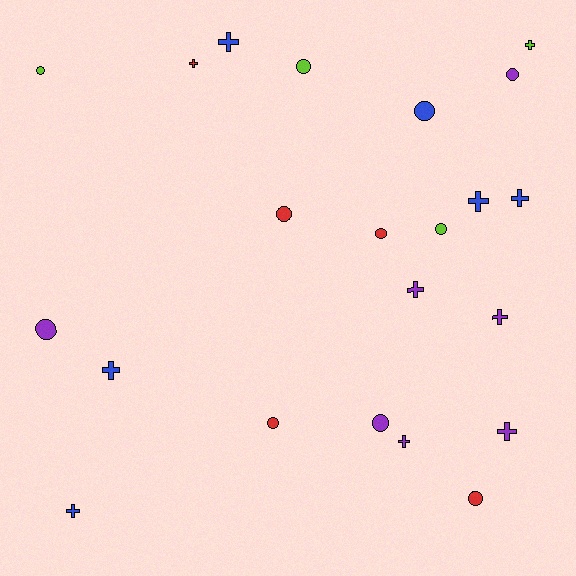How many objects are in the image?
There are 22 objects.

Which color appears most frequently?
Purple, with 7 objects.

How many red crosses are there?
There is 1 red cross.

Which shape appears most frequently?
Cross, with 11 objects.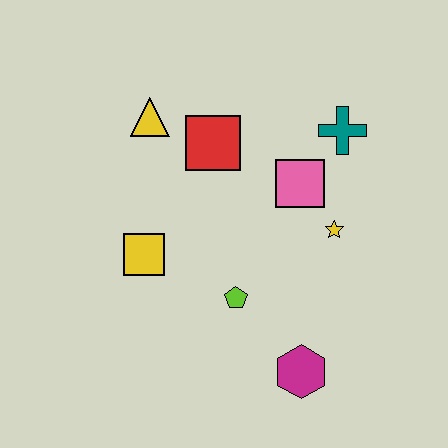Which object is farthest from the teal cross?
The magenta hexagon is farthest from the teal cross.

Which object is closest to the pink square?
The yellow star is closest to the pink square.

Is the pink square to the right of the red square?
Yes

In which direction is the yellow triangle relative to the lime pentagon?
The yellow triangle is above the lime pentagon.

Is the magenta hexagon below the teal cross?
Yes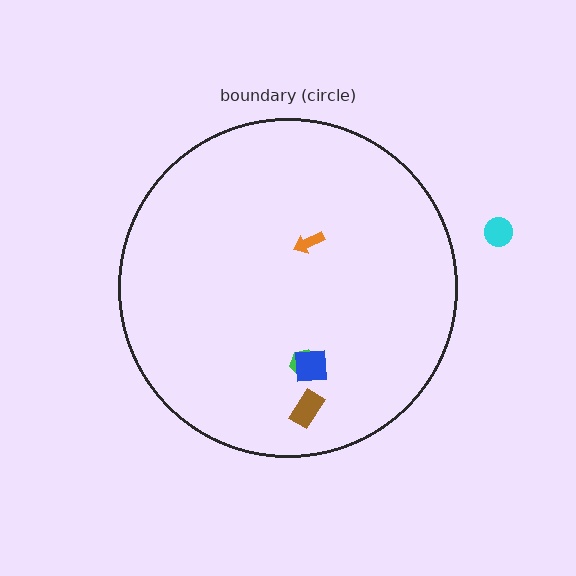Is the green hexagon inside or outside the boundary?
Inside.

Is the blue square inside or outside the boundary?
Inside.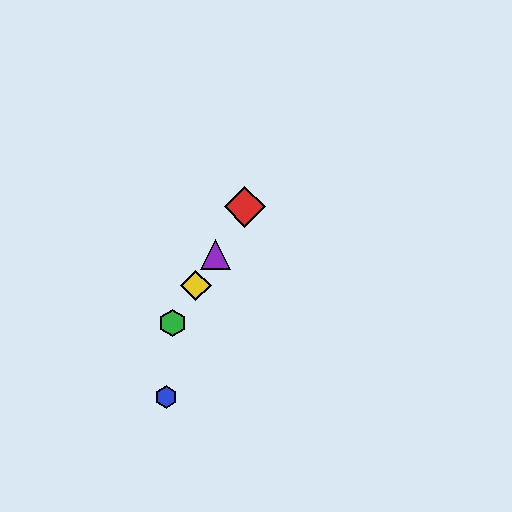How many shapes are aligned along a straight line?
4 shapes (the red diamond, the green hexagon, the yellow diamond, the purple triangle) are aligned along a straight line.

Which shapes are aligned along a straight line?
The red diamond, the green hexagon, the yellow diamond, the purple triangle are aligned along a straight line.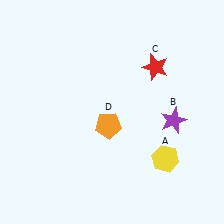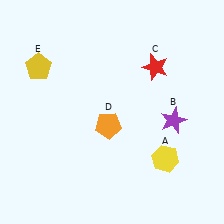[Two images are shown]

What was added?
A yellow pentagon (E) was added in Image 2.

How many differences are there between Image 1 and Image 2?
There is 1 difference between the two images.